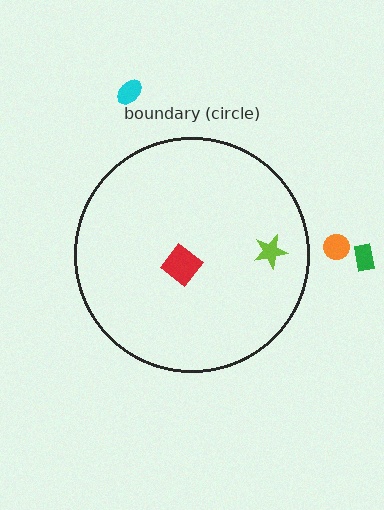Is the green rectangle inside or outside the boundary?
Outside.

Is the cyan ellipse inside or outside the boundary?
Outside.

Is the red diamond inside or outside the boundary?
Inside.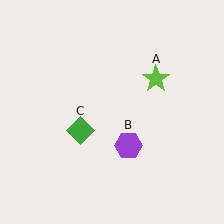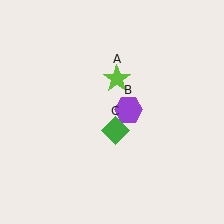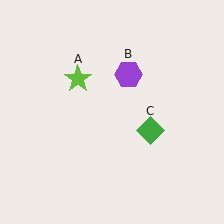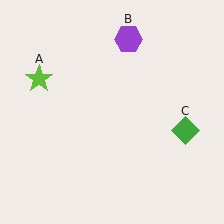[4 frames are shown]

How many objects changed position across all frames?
3 objects changed position: lime star (object A), purple hexagon (object B), green diamond (object C).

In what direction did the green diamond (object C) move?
The green diamond (object C) moved right.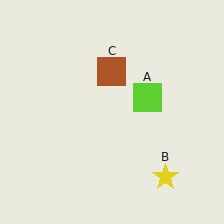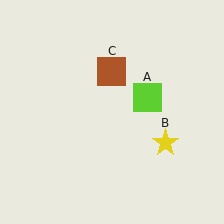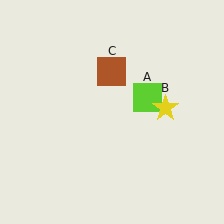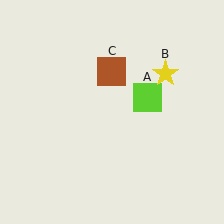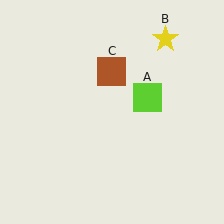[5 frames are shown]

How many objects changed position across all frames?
1 object changed position: yellow star (object B).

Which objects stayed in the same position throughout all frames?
Lime square (object A) and brown square (object C) remained stationary.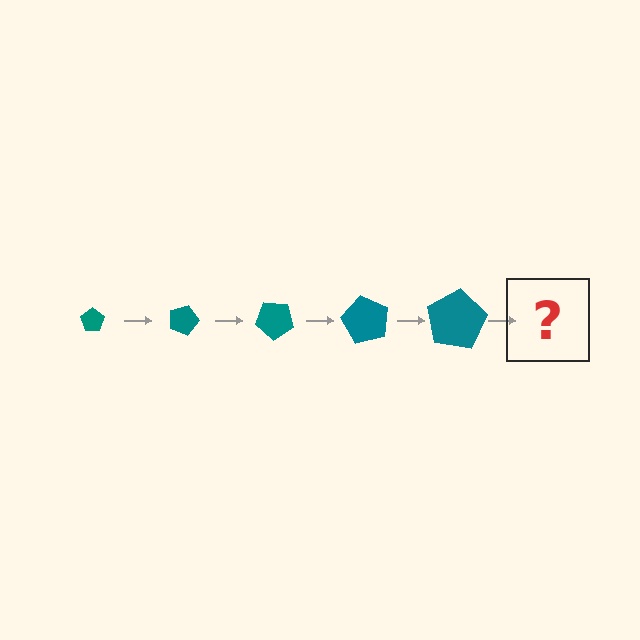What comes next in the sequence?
The next element should be a pentagon, larger than the previous one and rotated 100 degrees from the start.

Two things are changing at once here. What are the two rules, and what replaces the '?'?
The two rules are that the pentagon grows larger each step and it rotates 20 degrees each step. The '?' should be a pentagon, larger than the previous one and rotated 100 degrees from the start.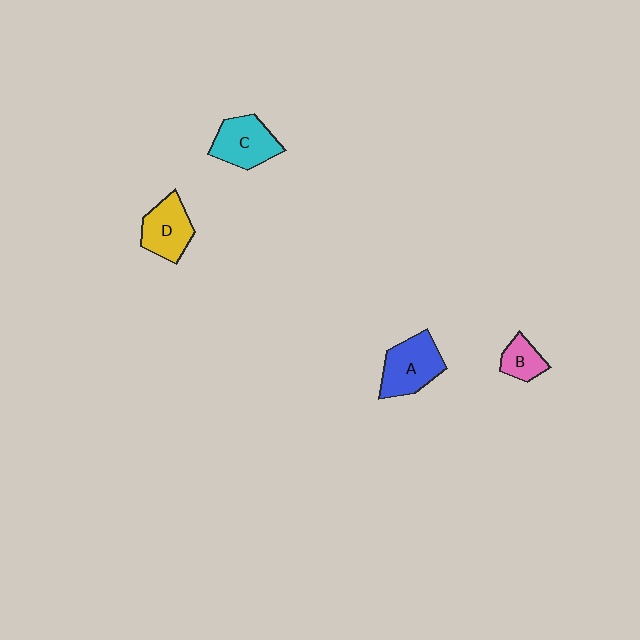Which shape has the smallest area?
Shape B (pink).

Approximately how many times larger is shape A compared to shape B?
Approximately 2.0 times.